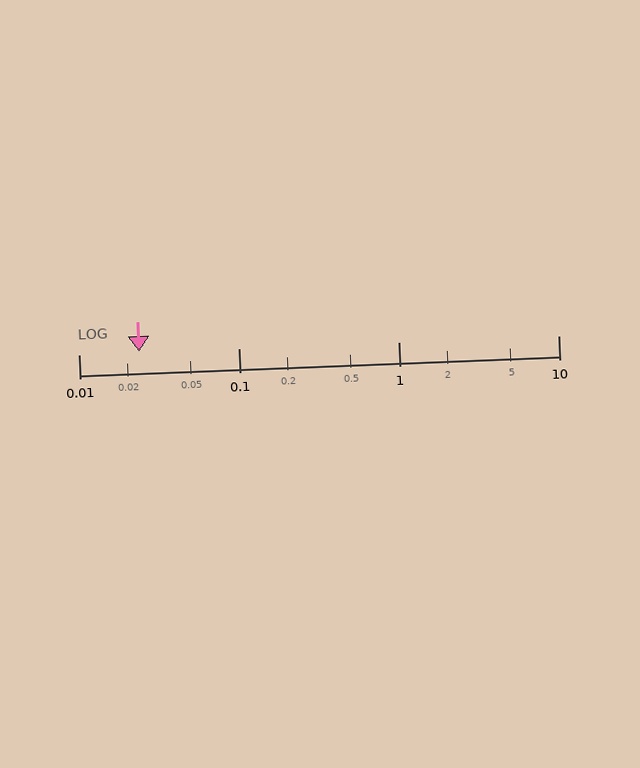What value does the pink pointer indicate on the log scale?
The pointer indicates approximately 0.024.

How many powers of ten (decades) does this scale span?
The scale spans 3 decades, from 0.01 to 10.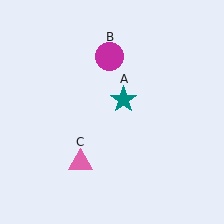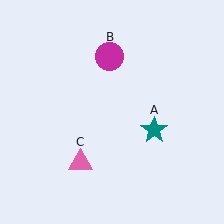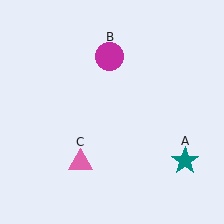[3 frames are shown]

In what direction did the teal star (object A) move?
The teal star (object A) moved down and to the right.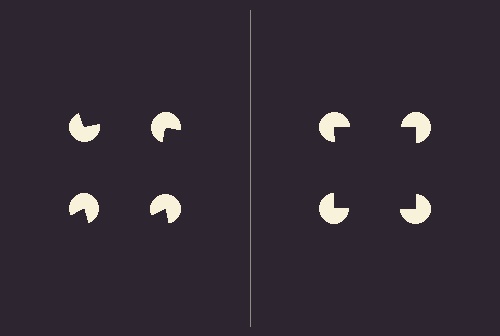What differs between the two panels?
The pac-man discs are positioned identically on both sides; only the wedge orientations differ. On the right they align to a square; on the left they are misaligned.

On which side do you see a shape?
An illusory square appears on the right side. On the left side the wedge cuts are rotated, so no coherent shape forms.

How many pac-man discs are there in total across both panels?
8 — 4 on each side.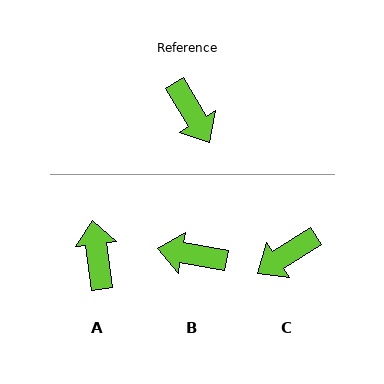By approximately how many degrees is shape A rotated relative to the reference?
Approximately 156 degrees counter-clockwise.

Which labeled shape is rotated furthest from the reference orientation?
A, about 156 degrees away.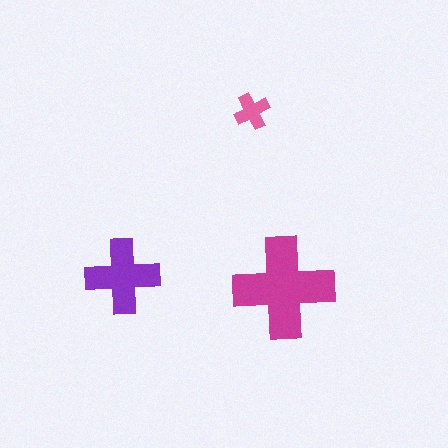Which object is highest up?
The pink cross is topmost.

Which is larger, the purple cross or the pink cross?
The purple one.